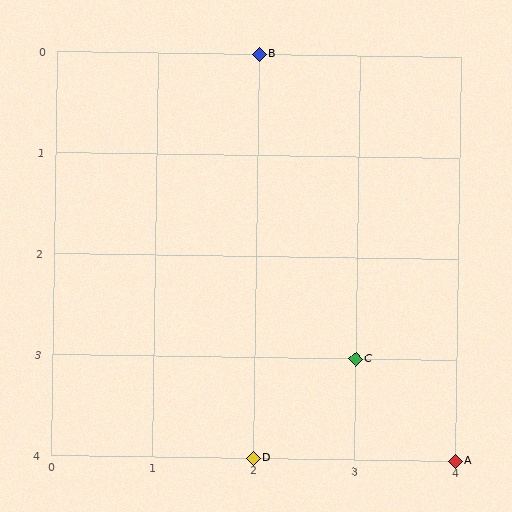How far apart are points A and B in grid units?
Points A and B are 2 columns and 4 rows apart (about 4.5 grid units diagonally).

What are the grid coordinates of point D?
Point D is at grid coordinates (2, 4).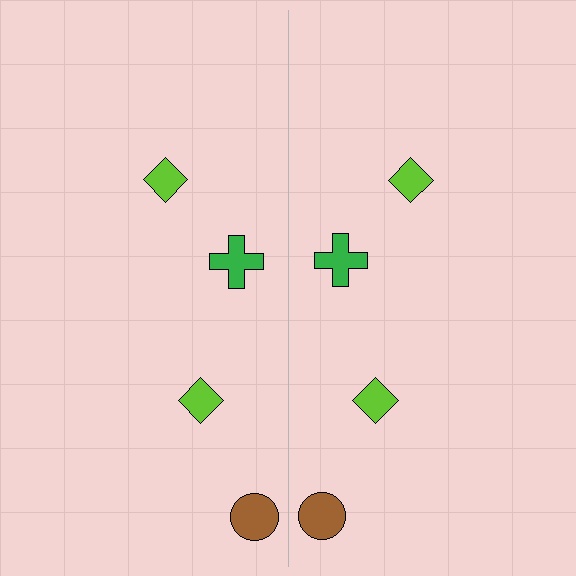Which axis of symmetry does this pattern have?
The pattern has a vertical axis of symmetry running through the center of the image.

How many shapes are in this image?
There are 8 shapes in this image.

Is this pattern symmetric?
Yes, this pattern has bilateral (reflection) symmetry.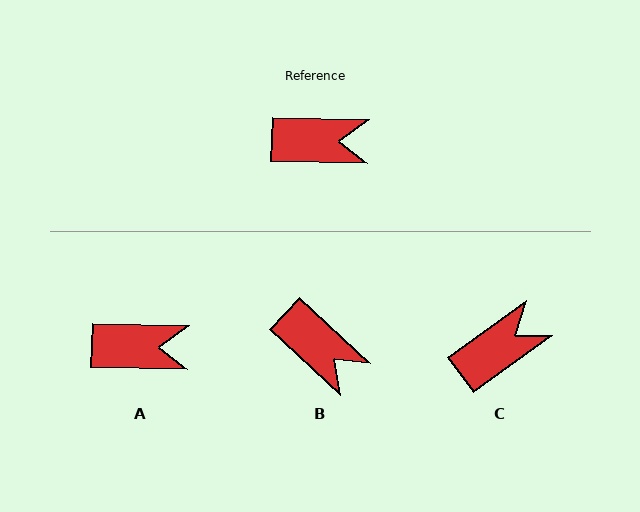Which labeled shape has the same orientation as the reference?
A.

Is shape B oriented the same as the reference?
No, it is off by about 42 degrees.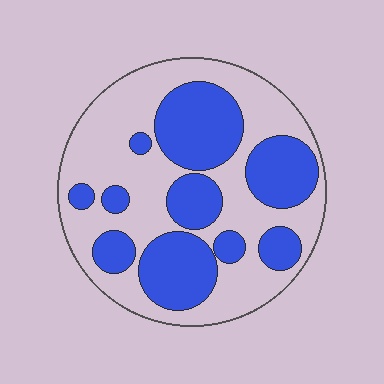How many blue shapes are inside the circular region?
10.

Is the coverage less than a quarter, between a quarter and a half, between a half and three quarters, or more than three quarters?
Between a quarter and a half.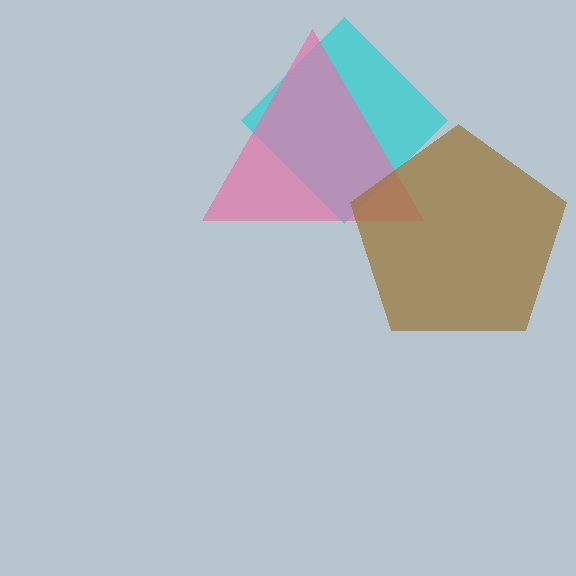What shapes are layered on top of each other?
The layered shapes are: a cyan diamond, a pink triangle, a brown pentagon.